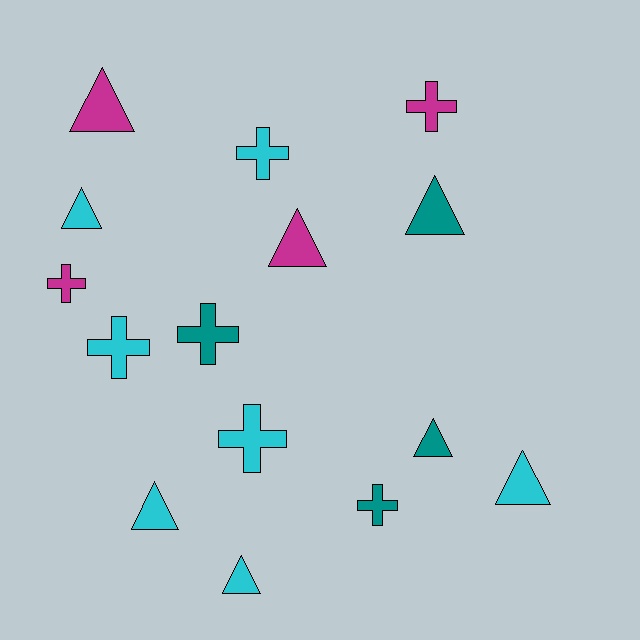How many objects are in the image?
There are 15 objects.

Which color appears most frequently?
Cyan, with 7 objects.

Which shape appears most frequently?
Triangle, with 8 objects.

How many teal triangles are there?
There are 2 teal triangles.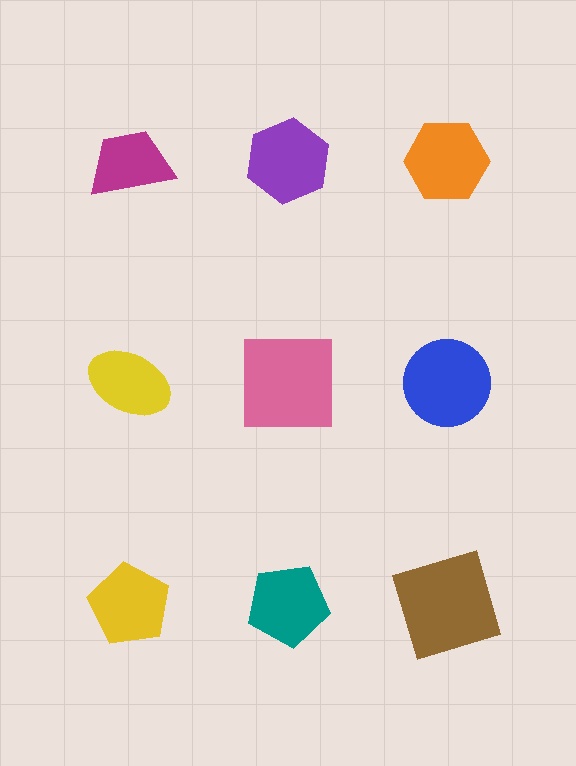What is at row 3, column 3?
A brown square.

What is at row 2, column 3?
A blue circle.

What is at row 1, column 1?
A magenta trapezoid.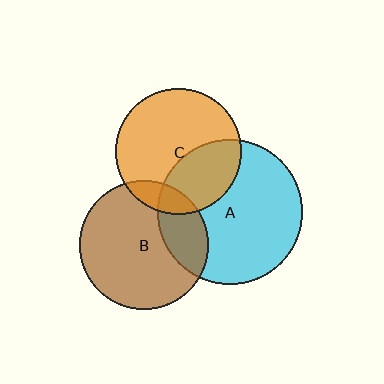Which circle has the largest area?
Circle A (cyan).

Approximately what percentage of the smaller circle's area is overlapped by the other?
Approximately 35%.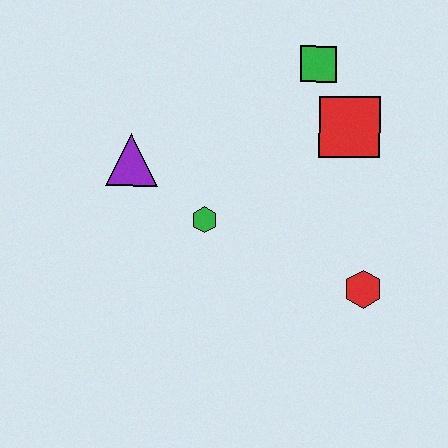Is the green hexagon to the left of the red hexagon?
Yes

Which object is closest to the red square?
The green square is closest to the red square.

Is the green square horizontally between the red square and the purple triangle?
Yes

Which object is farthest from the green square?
The red hexagon is farthest from the green square.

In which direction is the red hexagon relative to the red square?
The red hexagon is below the red square.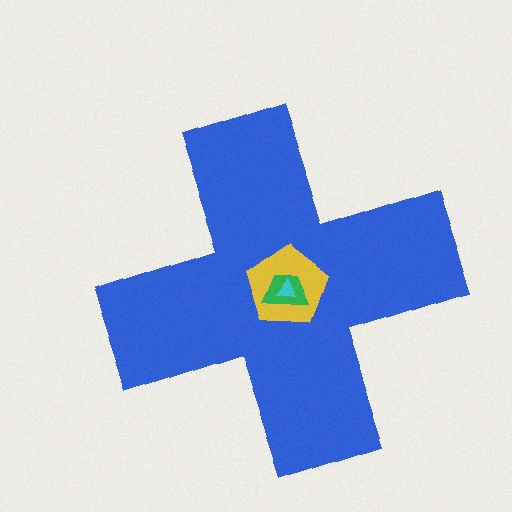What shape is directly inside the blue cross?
The yellow pentagon.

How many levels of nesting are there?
4.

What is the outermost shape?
The blue cross.